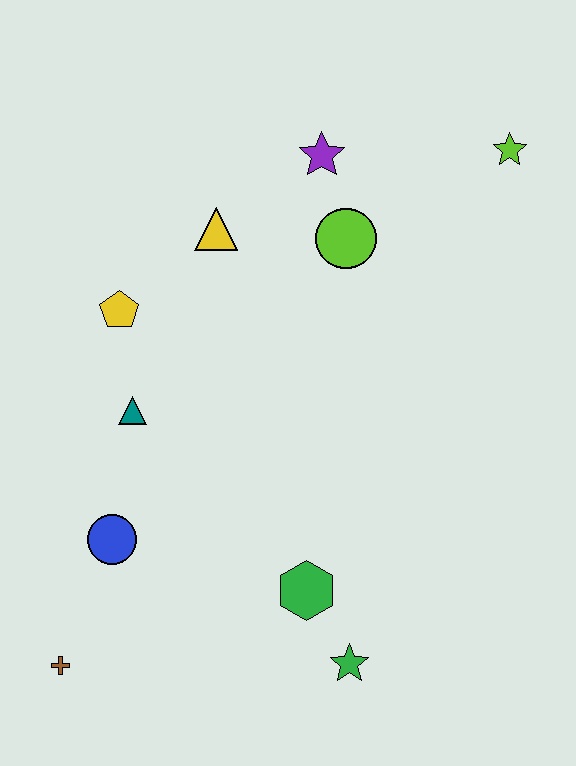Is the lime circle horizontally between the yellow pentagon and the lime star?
Yes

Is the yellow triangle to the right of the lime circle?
No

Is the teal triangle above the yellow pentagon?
No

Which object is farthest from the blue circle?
The lime star is farthest from the blue circle.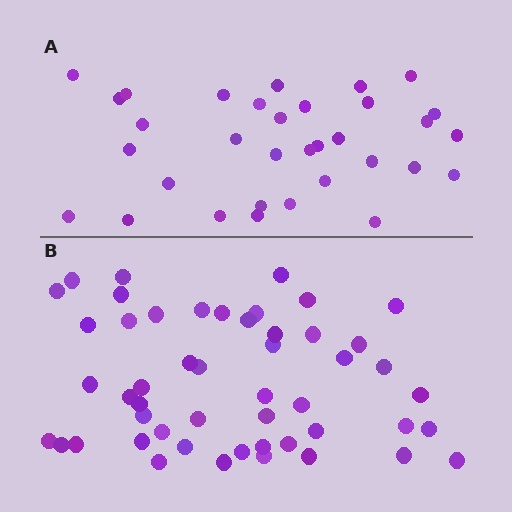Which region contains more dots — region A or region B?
Region B (the bottom region) has more dots.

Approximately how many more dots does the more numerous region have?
Region B has approximately 15 more dots than region A.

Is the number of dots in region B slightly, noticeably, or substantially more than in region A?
Region B has substantially more. The ratio is roughly 1.5 to 1.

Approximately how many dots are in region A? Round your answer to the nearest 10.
About 30 dots. (The exact count is 33, which rounds to 30.)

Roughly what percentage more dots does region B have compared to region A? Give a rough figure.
About 50% more.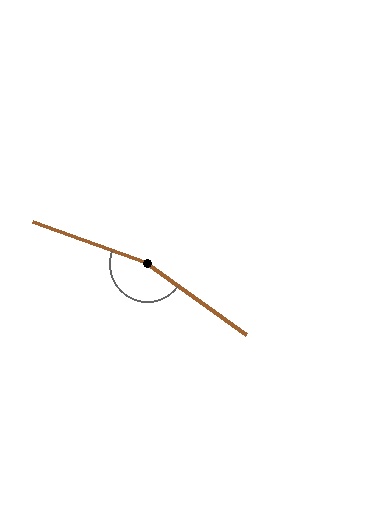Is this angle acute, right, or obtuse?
It is obtuse.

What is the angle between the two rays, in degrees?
Approximately 164 degrees.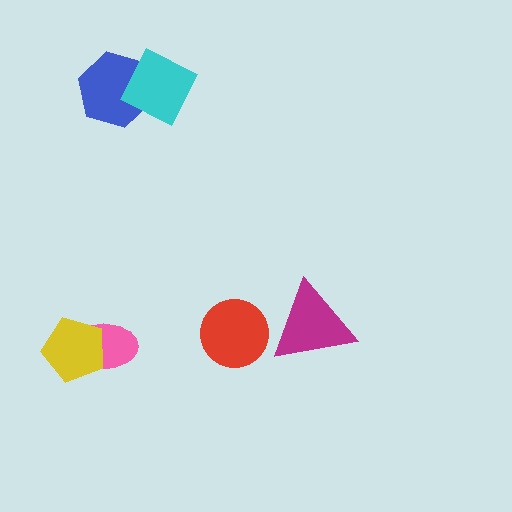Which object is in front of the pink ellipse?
The yellow pentagon is in front of the pink ellipse.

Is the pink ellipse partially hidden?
Yes, it is partially covered by another shape.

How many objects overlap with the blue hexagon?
1 object overlaps with the blue hexagon.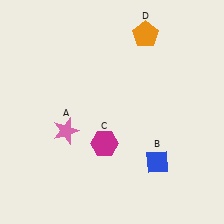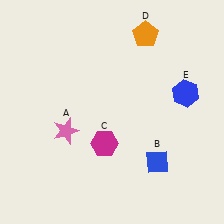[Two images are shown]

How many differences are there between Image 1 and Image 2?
There is 1 difference between the two images.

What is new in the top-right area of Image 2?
A blue hexagon (E) was added in the top-right area of Image 2.